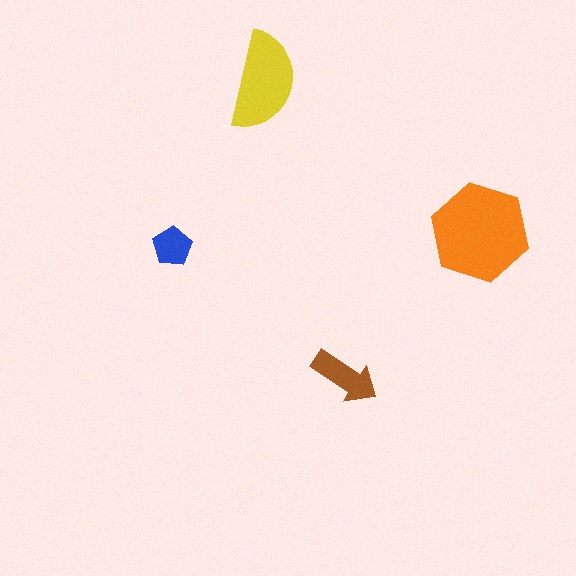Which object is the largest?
The orange hexagon.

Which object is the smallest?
The blue pentagon.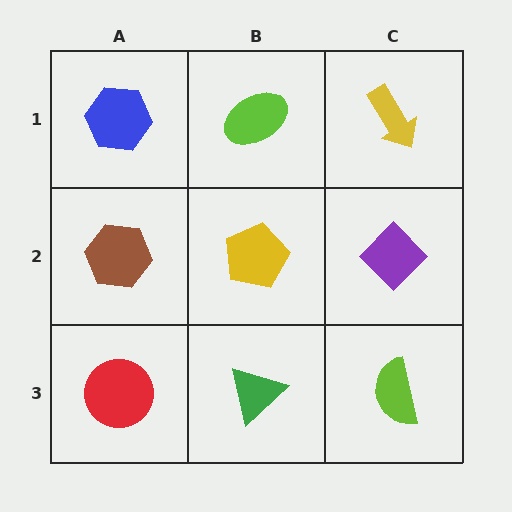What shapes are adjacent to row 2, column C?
A yellow arrow (row 1, column C), a lime semicircle (row 3, column C), a yellow pentagon (row 2, column B).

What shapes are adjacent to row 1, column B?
A yellow pentagon (row 2, column B), a blue hexagon (row 1, column A), a yellow arrow (row 1, column C).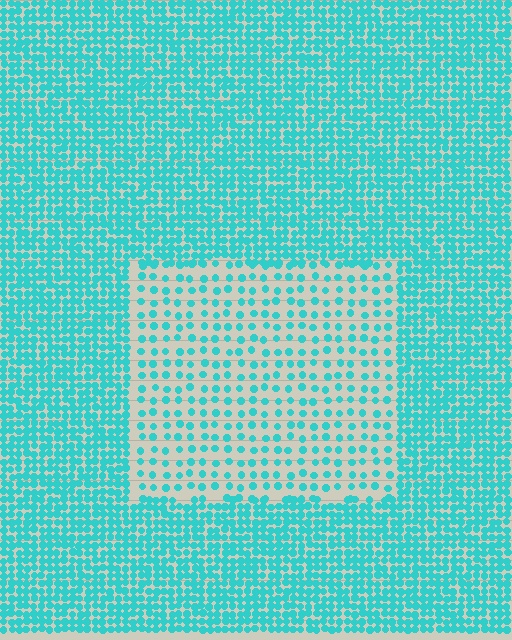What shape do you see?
I see a rectangle.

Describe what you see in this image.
The image contains small cyan elements arranged at two different densities. A rectangle-shaped region is visible where the elements are less densely packed than the surrounding area.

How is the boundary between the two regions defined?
The boundary is defined by a change in element density (approximately 2.6x ratio). All elements are the same color, size, and shape.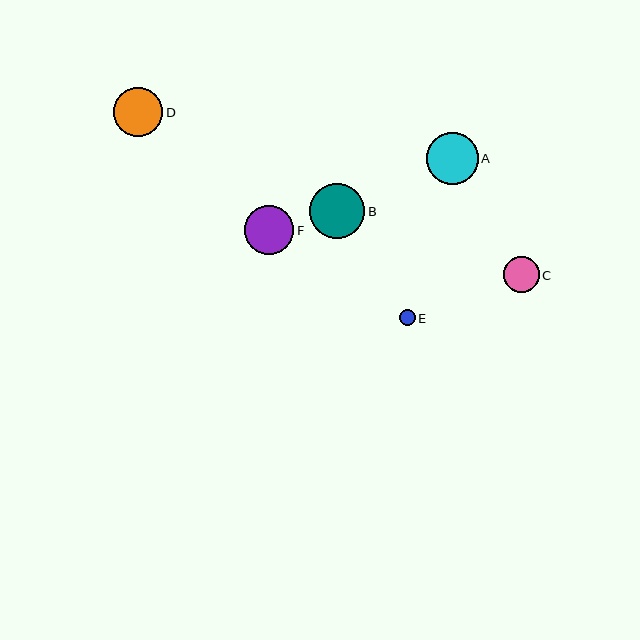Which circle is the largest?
Circle B is the largest with a size of approximately 55 pixels.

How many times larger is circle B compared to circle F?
Circle B is approximately 1.1 times the size of circle F.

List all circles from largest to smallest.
From largest to smallest: B, A, D, F, C, E.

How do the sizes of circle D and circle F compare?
Circle D and circle F are approximately the same size.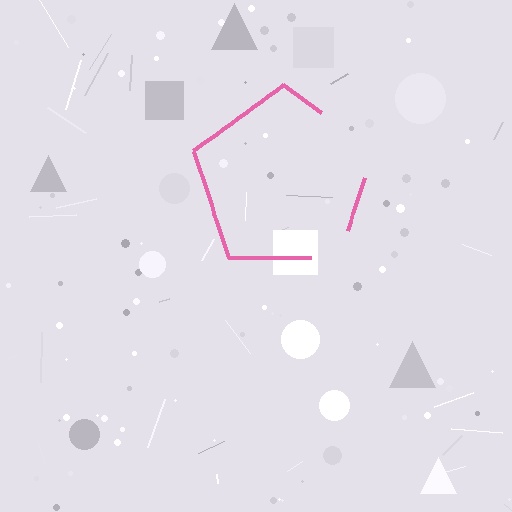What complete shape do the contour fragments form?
The contour fragments form a pentagon.